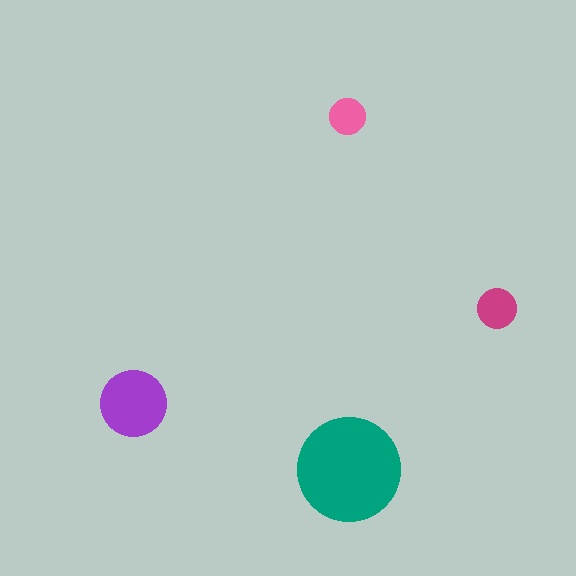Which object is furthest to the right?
The magenta circle is rightmost.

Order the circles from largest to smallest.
the teal one, the purple one, the magenta one, the pink one.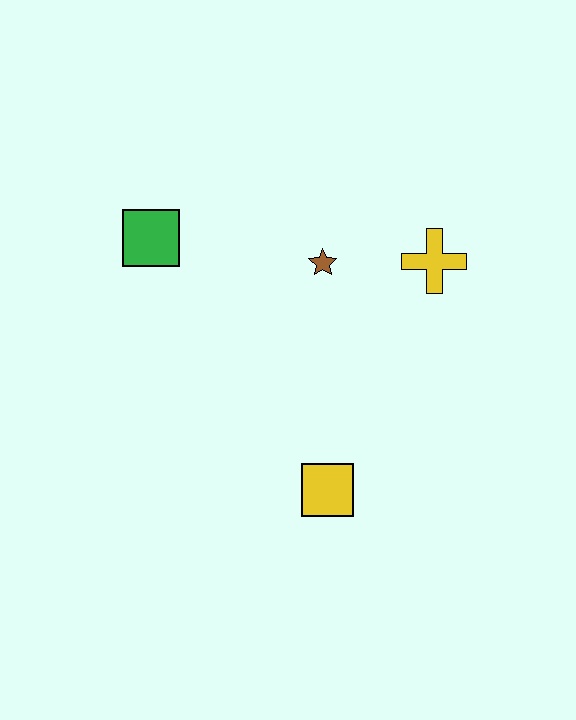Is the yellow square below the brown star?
Yes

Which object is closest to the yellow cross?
The brown star is closest to the yellow cross.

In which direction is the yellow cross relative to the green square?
The yellow cross is to the right of the green square.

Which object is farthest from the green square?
The yellow square is farthest from the green square.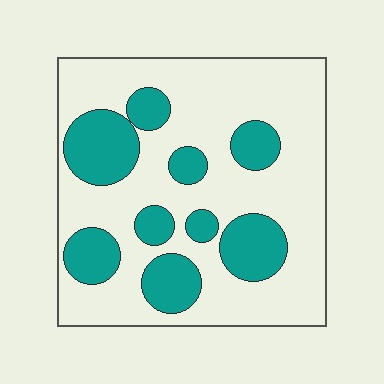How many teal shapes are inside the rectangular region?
9.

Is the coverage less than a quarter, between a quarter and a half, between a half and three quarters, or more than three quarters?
Between a quarter and a half.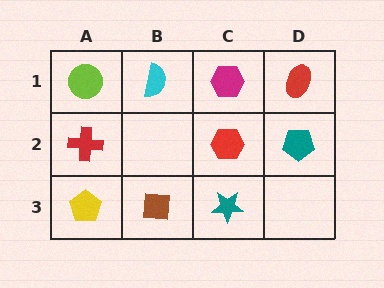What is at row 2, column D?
A teal pentagon.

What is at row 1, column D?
A red ellipse.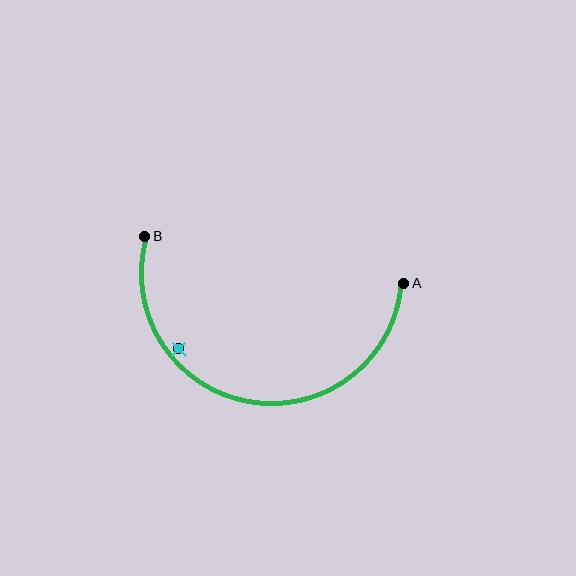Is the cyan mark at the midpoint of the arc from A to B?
No — the cyan mark does not lie on the arc at all. It sits slightly inside the curve.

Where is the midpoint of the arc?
The arc midpoint is the point on the curve farthest from the straight line joining A and B. It sits below that line.